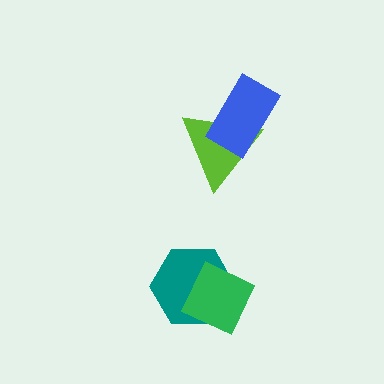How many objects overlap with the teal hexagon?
1 object overlaps with the teal hexagon.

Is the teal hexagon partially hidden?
Yes, it is partially covered by another shape.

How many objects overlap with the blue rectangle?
1 object overlaps with the blue rectangle.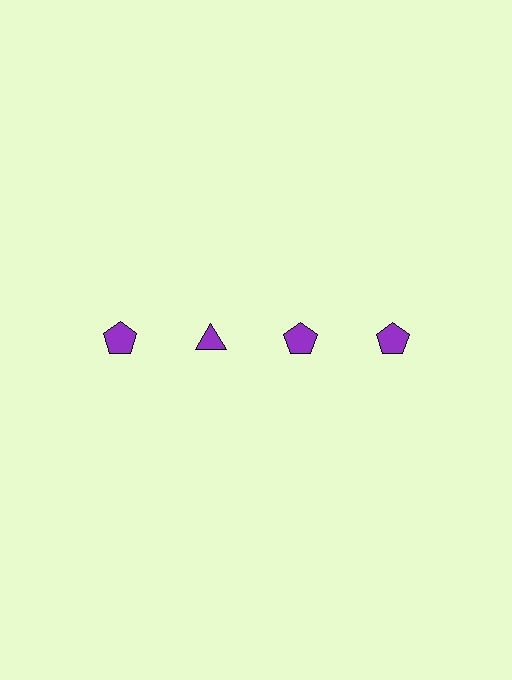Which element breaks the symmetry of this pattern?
The purple triangle in the top row, second from left column breaks the symmetry. All other shapes are purple pentagons.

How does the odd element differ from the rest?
It has a different shape: triangle instead of pentagon.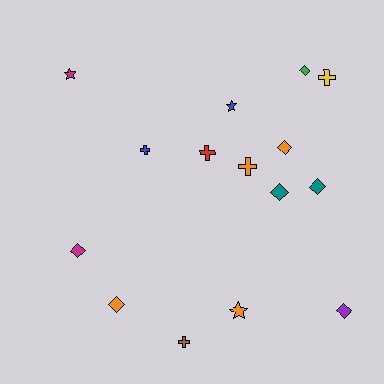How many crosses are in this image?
There are 5 crosses.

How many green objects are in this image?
There is 1 green object.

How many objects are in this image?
There are 15 objects.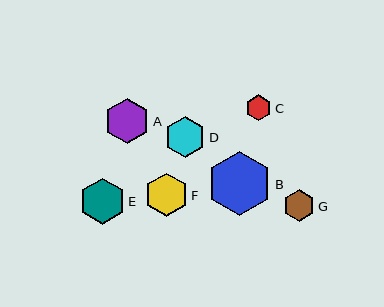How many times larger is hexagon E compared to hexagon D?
Hexagon E is approximately 1.1 times the size of hexagon D.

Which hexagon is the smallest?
Hexagon C is the smallest with a size of approximately 26 pixels.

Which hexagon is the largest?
Hexagon B is the largest with a size of approximately 65 pixels.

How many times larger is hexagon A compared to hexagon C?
Hexagon A is approximately 1.7 times the size of hexagon C.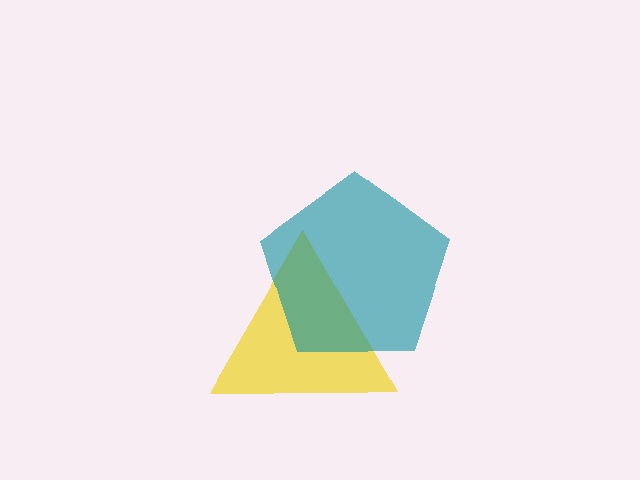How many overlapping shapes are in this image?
There are 2 overlapping shapes in the image.